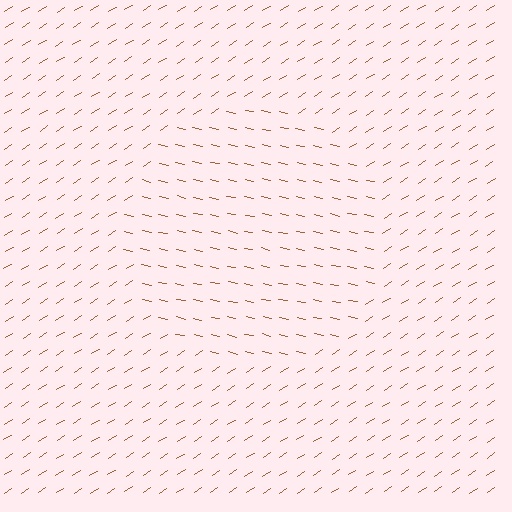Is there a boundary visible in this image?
Yes, there is a texture boundary formed by a change in line orientation.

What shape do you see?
I see a circle.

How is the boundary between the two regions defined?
The boundary is defined purely by a change in line orientation (approximately 45 degrees difference). All lines are the same color and thickness.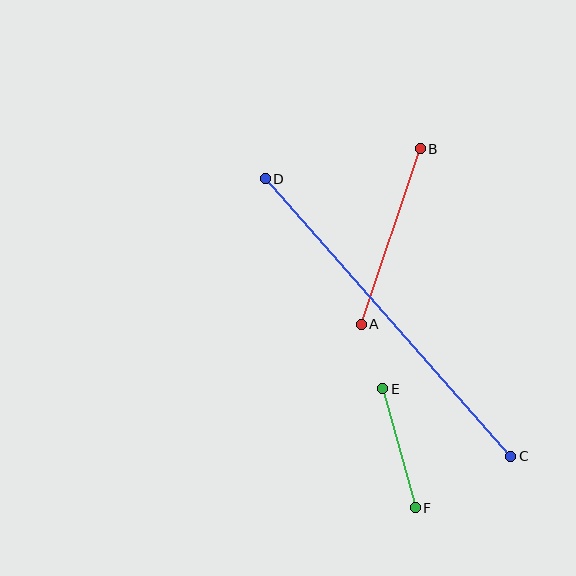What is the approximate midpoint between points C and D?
The midpoint is at approximately (388, 317) pixels.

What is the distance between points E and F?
The distance is approximately 124 pixels.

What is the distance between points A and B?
The distance is approximately 185 pixels.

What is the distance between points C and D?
The distance is approximately 371 pixels.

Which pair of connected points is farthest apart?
Points C and D are farthest apart.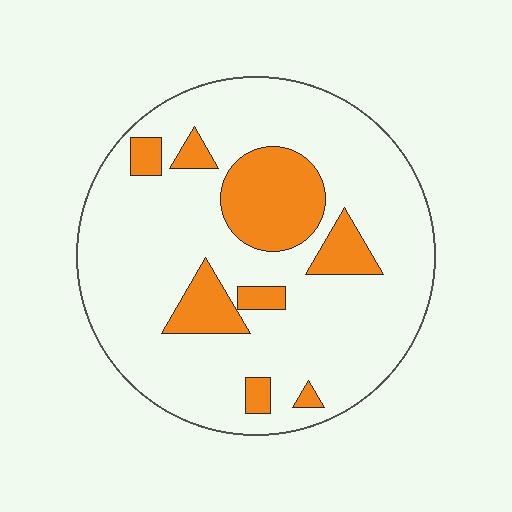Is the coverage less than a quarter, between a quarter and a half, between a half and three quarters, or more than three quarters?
Less than a quarter.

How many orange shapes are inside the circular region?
8.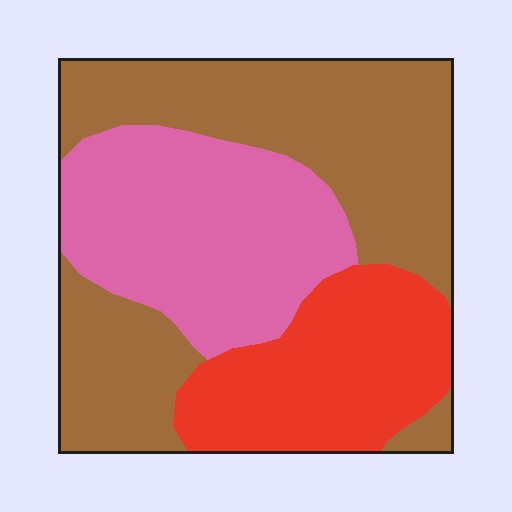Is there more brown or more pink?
Brown.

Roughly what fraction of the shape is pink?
Pink covers around 30% of the shape.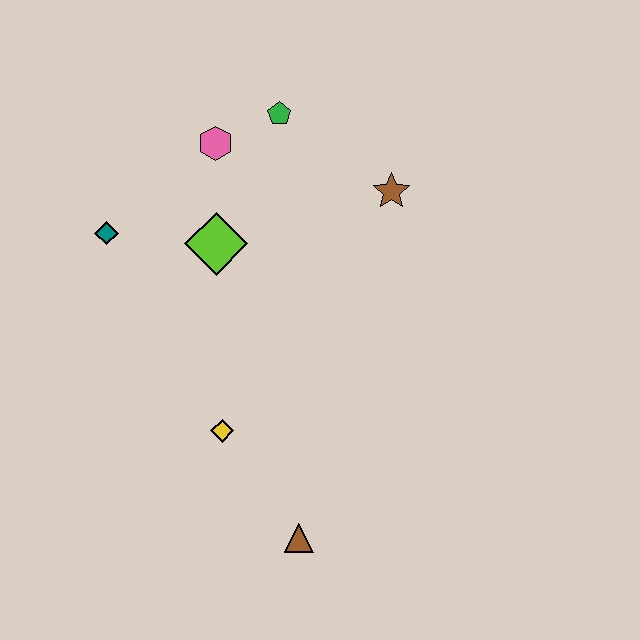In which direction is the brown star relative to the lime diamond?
The brown star is to the right of the lime diamond.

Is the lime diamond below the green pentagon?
Yes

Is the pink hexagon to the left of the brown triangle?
Yes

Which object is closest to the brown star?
The green pentagon is closest to the brown star.